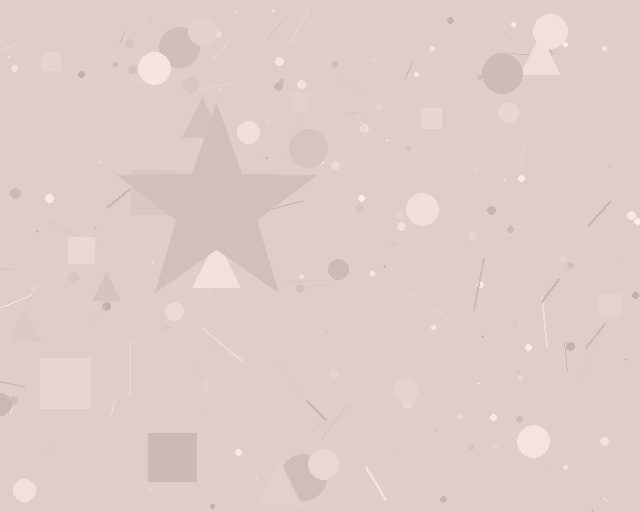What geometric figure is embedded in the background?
A star is embedded in the background.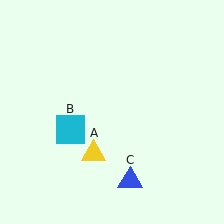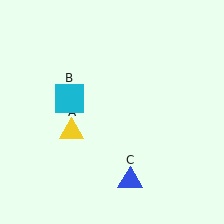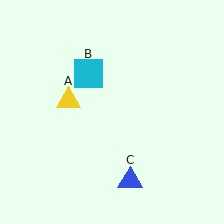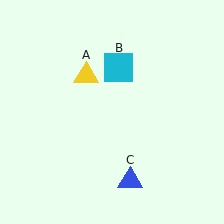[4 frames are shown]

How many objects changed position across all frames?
2 objects changed position: yellow triangle (object A), cyan square (object B).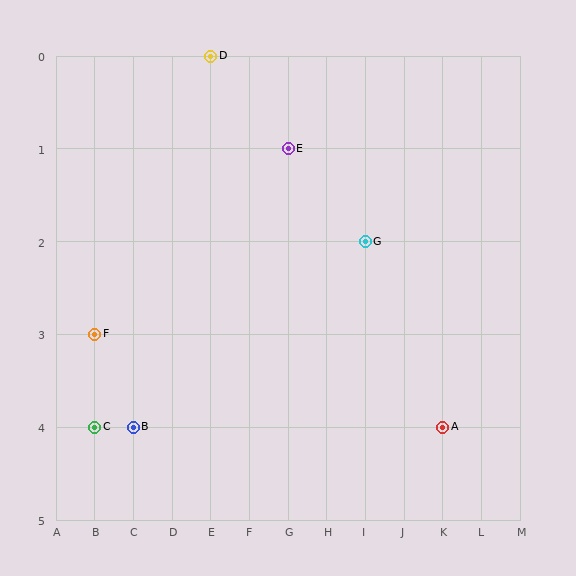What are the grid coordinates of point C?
Point C is at grid coordinates (B, 4).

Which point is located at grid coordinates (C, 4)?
Point B is at (C, 4).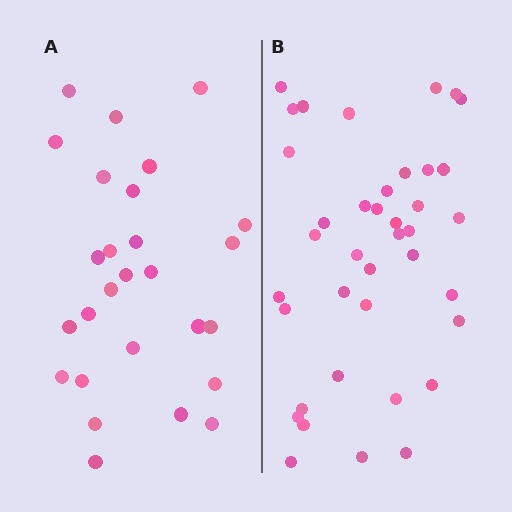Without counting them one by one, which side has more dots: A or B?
Region B (the right region) has more dots.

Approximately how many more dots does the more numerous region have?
Region B has roughly 12 or so more dots than region A.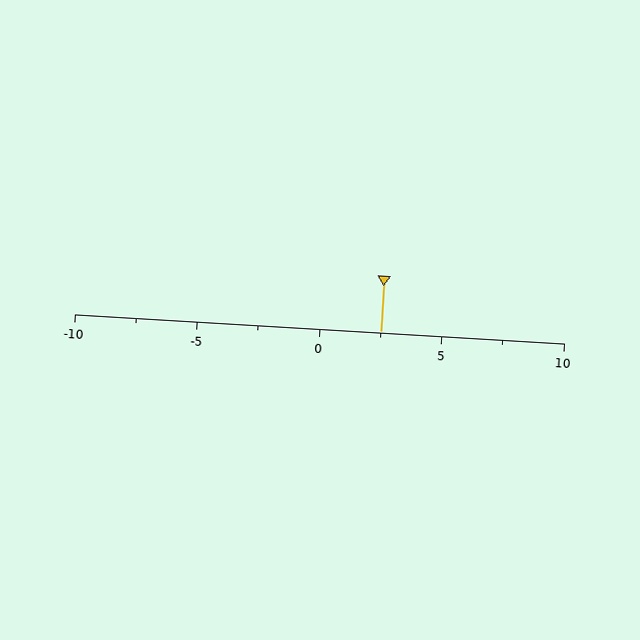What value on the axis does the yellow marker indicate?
The marker indicates approximately 2.5.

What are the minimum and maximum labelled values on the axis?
The axis runs from -10 to 10.